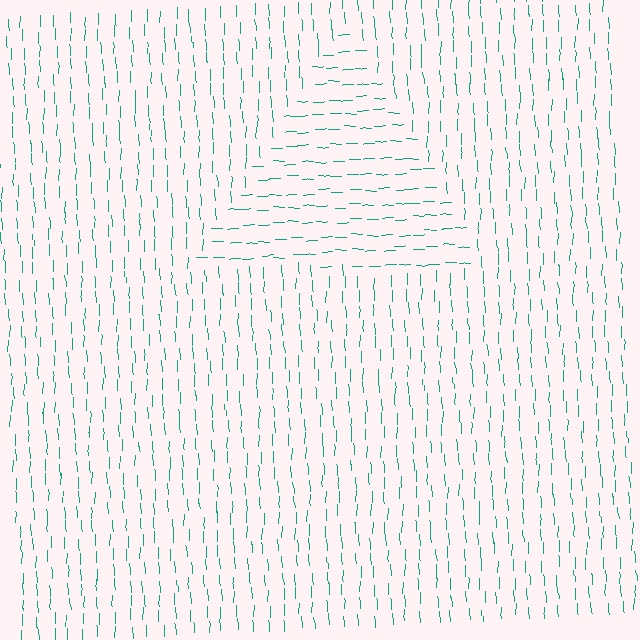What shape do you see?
I see a triangle.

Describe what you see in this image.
The image is filled with small teal line segments. A triangle region in the image has lines oriented differently from the surrounding lines, creating a visible texture boundary.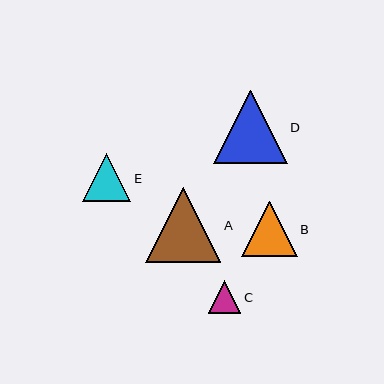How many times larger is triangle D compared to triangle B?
Triangle D is approximately 1.3 times the size of triangle B.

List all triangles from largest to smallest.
From largest to smallest: A, D, B, E, C.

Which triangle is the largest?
Triangle A is the largest with a size of approximately 75 pixels.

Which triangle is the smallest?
Triangle C is the smallest with a size of approximately 32 pixels.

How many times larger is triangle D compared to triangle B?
Triangle D is approximately 1.3 times the size of triangle B.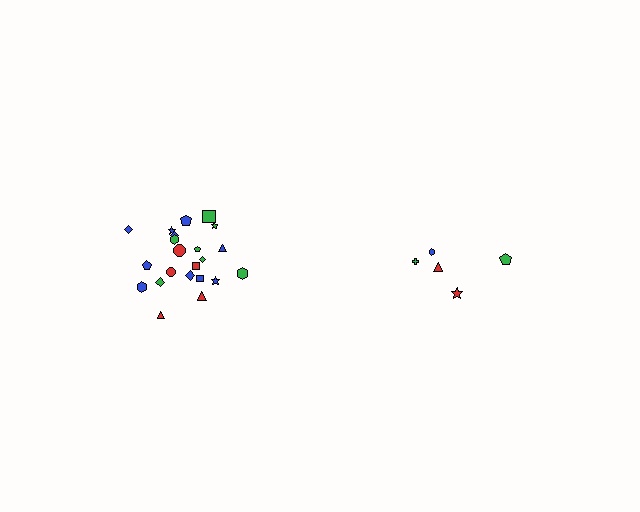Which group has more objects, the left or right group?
The left group.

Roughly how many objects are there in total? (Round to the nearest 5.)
Roughly 25 objects in total.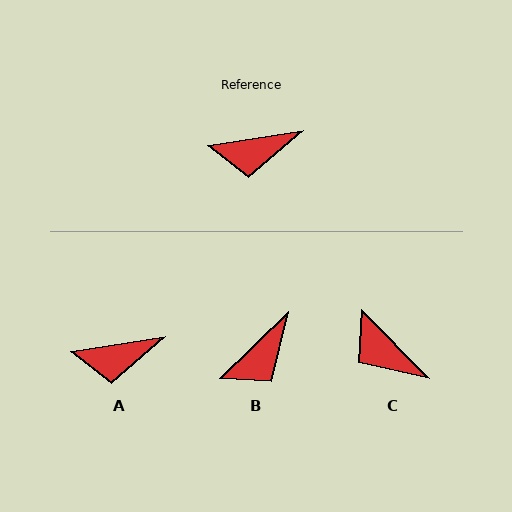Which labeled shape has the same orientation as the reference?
A.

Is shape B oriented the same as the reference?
No, it is off by about 35 degrees.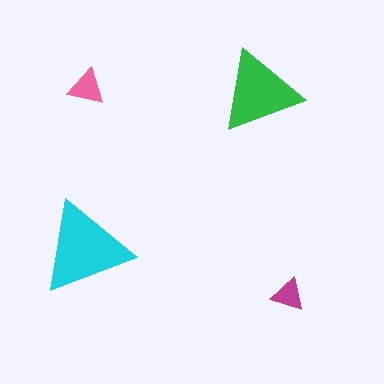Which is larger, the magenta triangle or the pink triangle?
The pink one.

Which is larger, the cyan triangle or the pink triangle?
The cyan one.